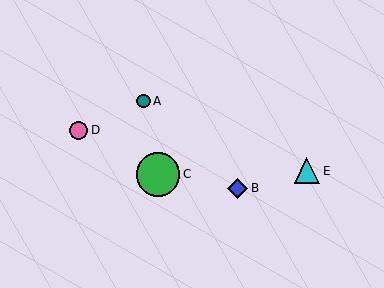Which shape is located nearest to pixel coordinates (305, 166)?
The cyan triangle (labeled E) at (307, 171) is nearest to that location.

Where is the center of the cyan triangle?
The center of the cyan triangle is at (307, 171).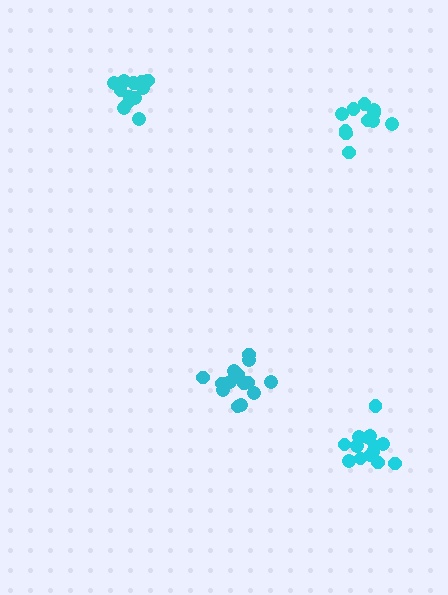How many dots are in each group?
Group 1: 13 dots, Group 2: 14 dots, Group 3: 15 dots, Group 4: 11 dots (53 total).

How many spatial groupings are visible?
There are 4 spatial groupings.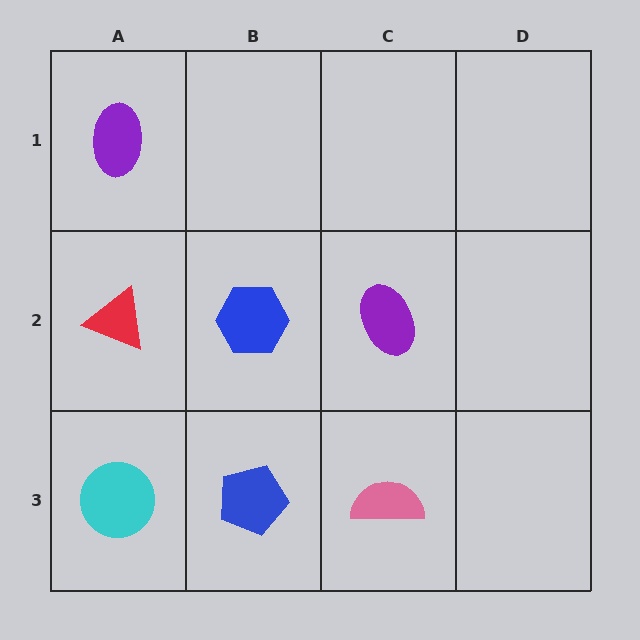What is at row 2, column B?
A blue hexagon.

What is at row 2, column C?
A purple ellipse.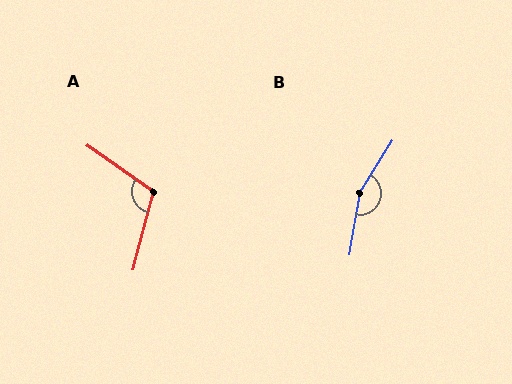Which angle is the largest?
B, at approximately 158 degrees.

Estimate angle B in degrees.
Approximately 158 degrees.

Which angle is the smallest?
A, at approximately 110 degrees.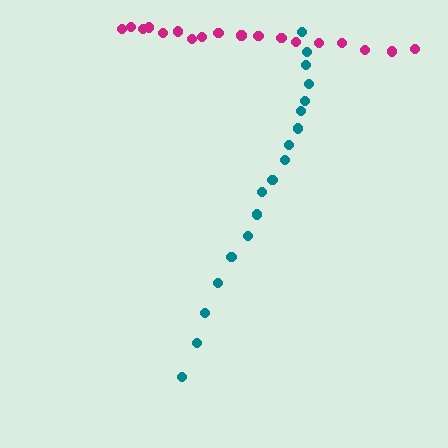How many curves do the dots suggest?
There are 2 distinct paths.